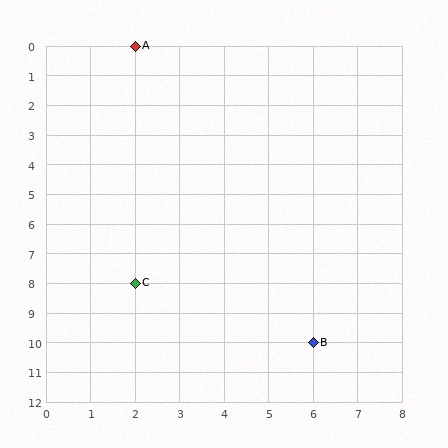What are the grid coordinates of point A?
Point A is at grid coordinates (2, 0).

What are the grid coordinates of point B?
Point B is at grid coordinates (6, 10).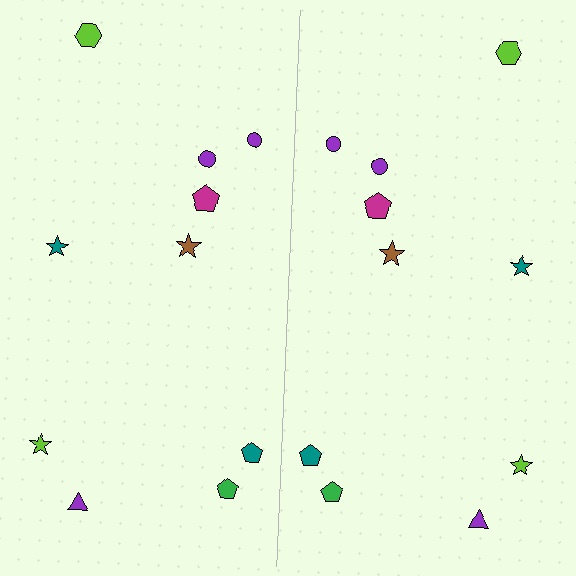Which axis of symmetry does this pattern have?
The pattern has a vertical axis of symmetry running through the center of the image.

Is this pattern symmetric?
Yes, this pattern has bilateral (reflection) symmetry.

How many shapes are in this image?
There are 20 shapes in this image.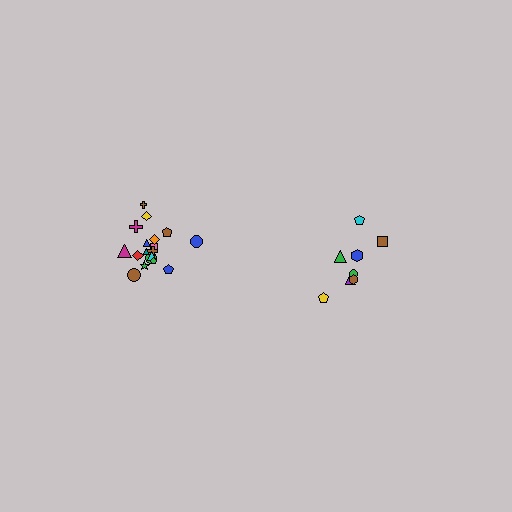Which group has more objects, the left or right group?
The left group.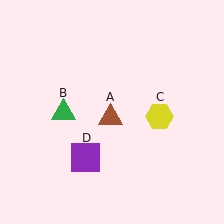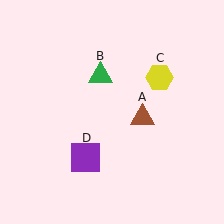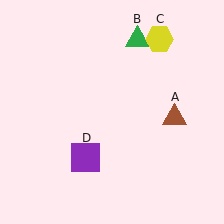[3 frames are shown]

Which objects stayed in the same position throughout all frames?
Purple square (object D) remained stationary.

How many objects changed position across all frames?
3 objects changed position: brown triangle (object A), green triangle (object B), yellow hexagon (object C).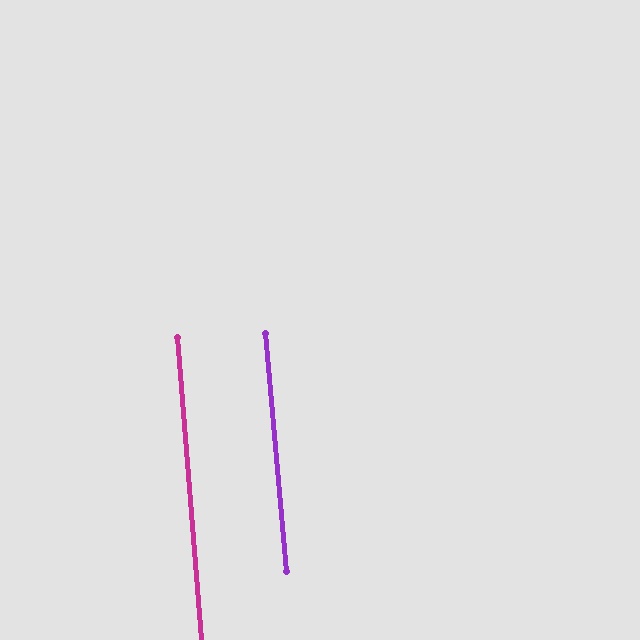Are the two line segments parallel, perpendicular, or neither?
Parallel — their directions differ by only 0.4°.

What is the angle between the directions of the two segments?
Approximately 0 degrees.